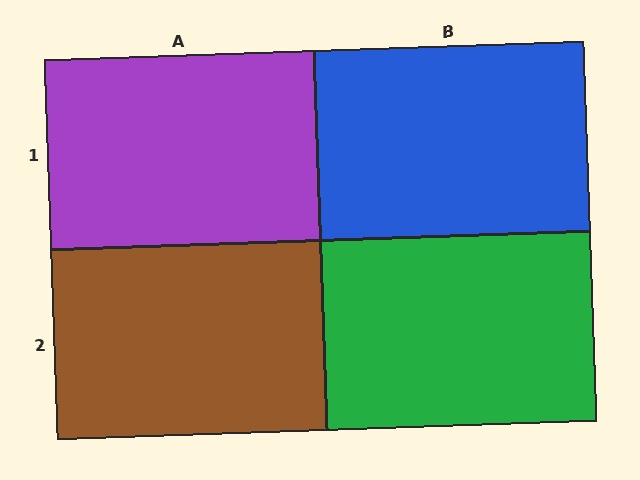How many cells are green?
1 cell is green.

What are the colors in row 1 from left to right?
Purple, blue.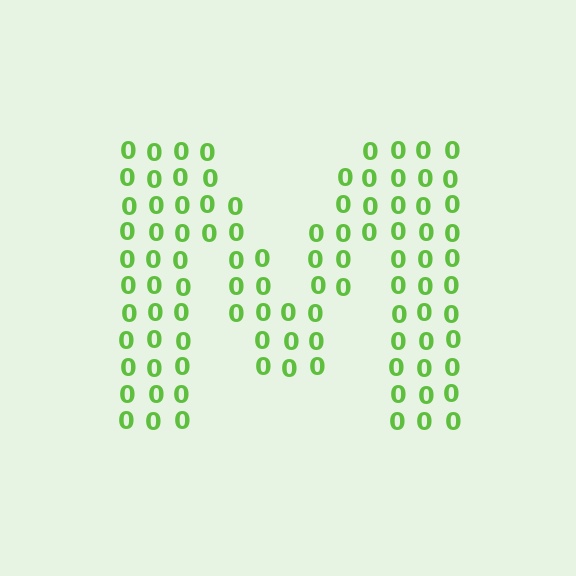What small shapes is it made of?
It is made of small digit 0's.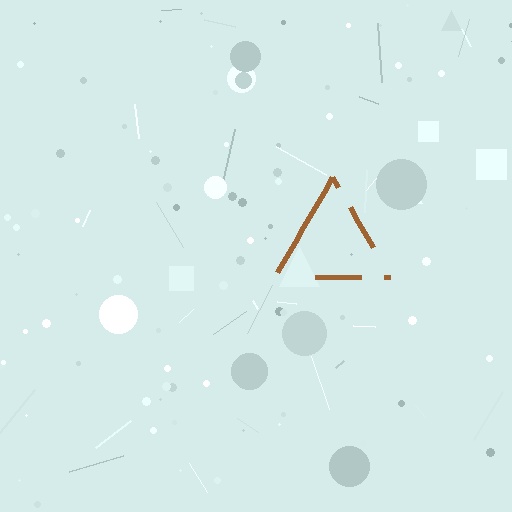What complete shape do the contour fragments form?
The contour fragments form a triangle.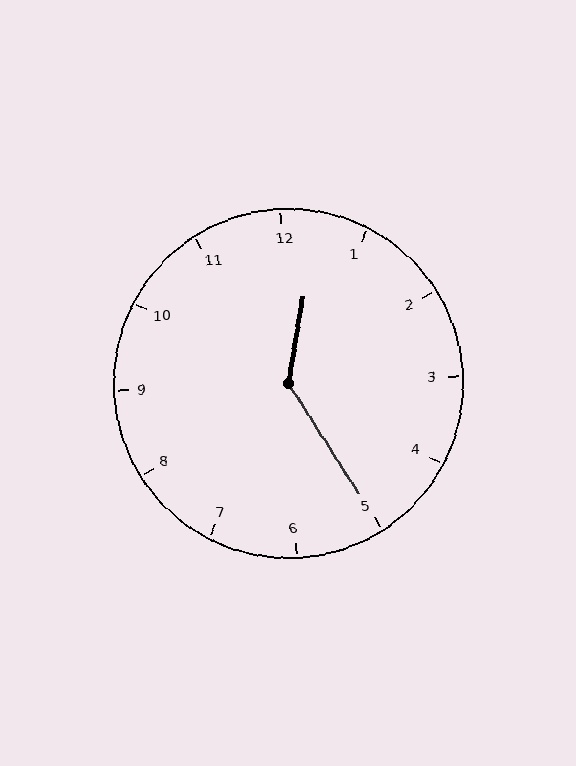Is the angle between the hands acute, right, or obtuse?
It is obtuse.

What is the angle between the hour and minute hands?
Approximately 138 degrees.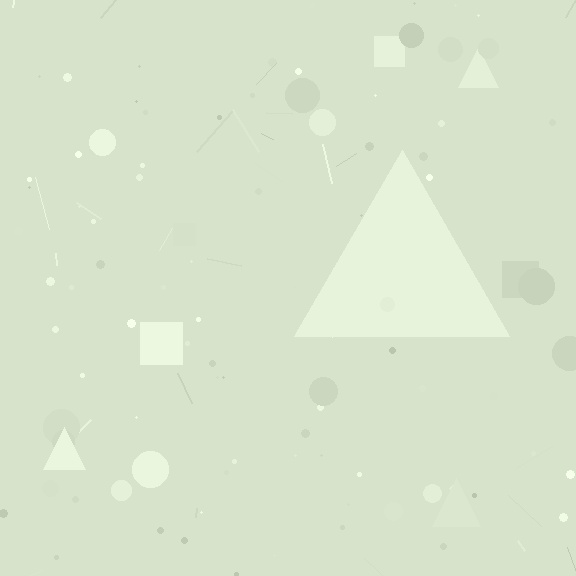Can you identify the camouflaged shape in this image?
The camouflaged shape is a triangle.